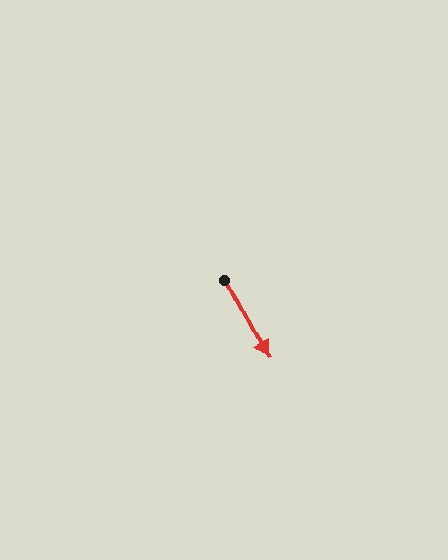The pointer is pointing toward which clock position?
Roughly 5 o'clock.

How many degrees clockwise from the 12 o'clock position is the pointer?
Approximately 152 degrees.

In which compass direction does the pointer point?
Southeast.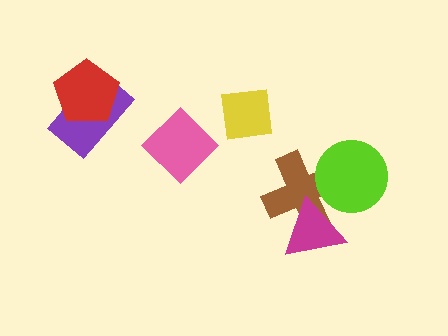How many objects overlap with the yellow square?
0 objects overlap with the yellow square.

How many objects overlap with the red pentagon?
1 object overlaps with the red pentagon.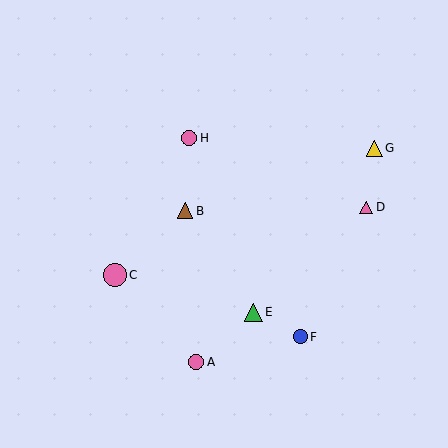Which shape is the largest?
The pink circle (labeled C) is the largest.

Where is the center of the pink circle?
The center of the pink circle is at (189, 138).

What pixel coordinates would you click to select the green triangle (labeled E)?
Click at (253, 312) to select the green triangle E.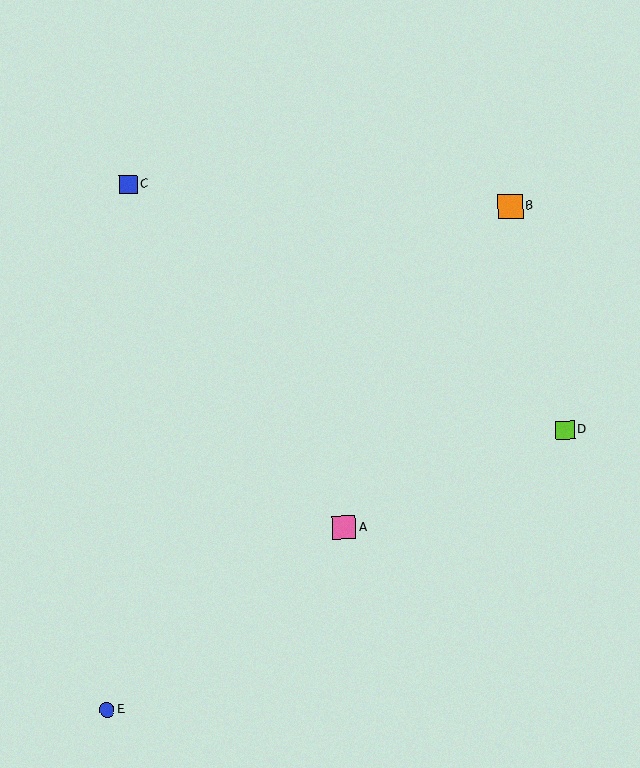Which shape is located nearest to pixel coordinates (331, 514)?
The pink square (labeled A) at (344, 527) is nearest to that location.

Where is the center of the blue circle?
The center of the blue circle is at (107, 710).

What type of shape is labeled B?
Shape B is an orange square.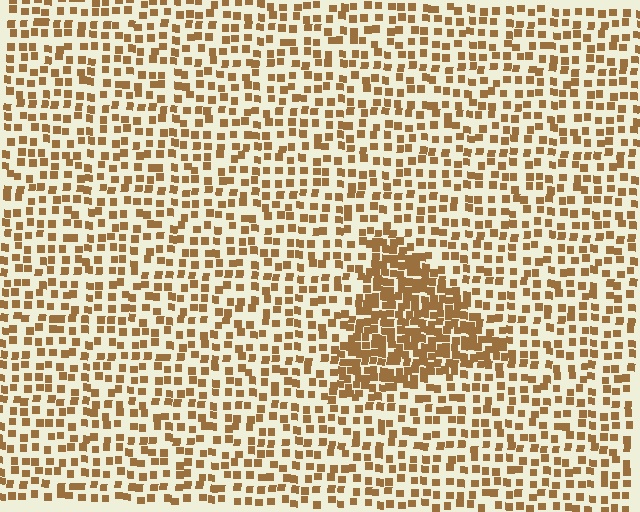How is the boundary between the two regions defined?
The boundary is defined by a change in element density (approximately 2.1x ratio). All elements are the same color, size, and shape.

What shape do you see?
I see a triangle.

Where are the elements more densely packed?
The elements are more densely packed inside the triangle boundary.